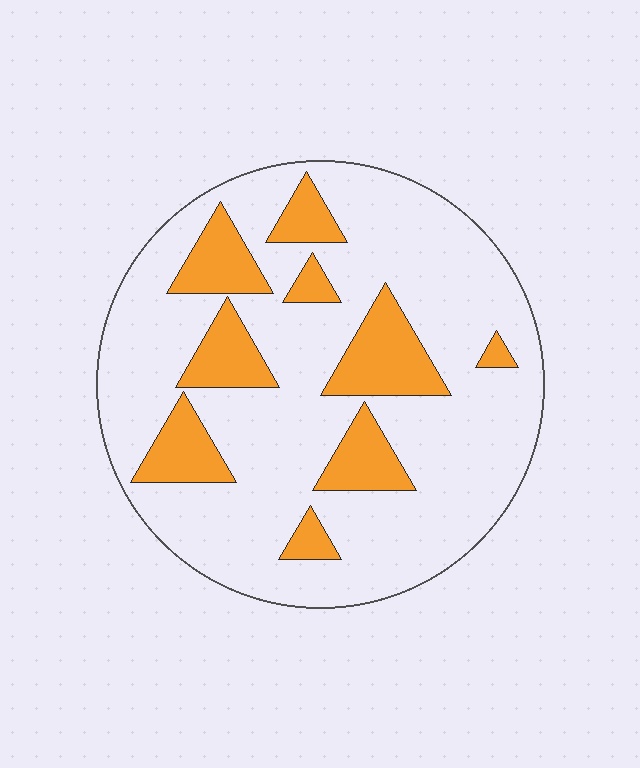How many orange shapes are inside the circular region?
9.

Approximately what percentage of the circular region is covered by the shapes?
Approximately 20%.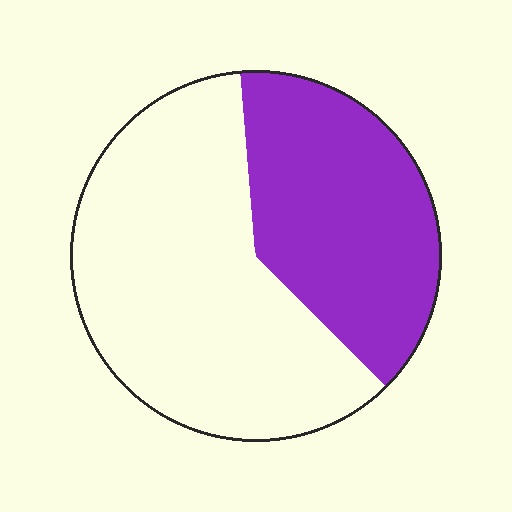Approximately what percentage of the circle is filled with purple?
Approximately 40%.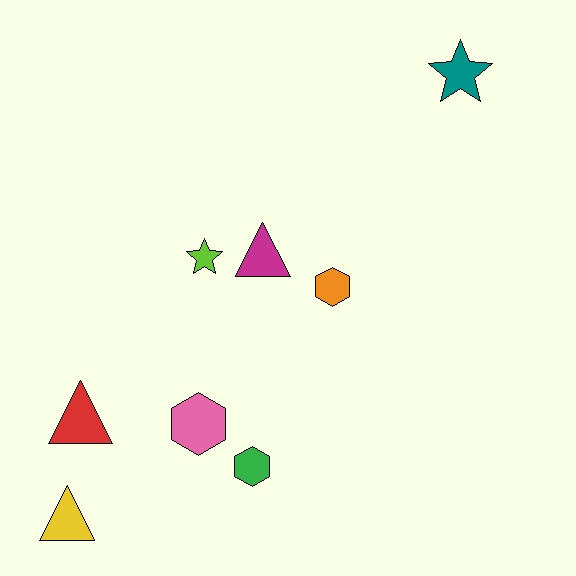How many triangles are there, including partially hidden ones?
There are 3 triangles.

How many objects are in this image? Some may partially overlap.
There are 8 objects.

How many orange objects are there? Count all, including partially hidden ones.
There is 1 orange object.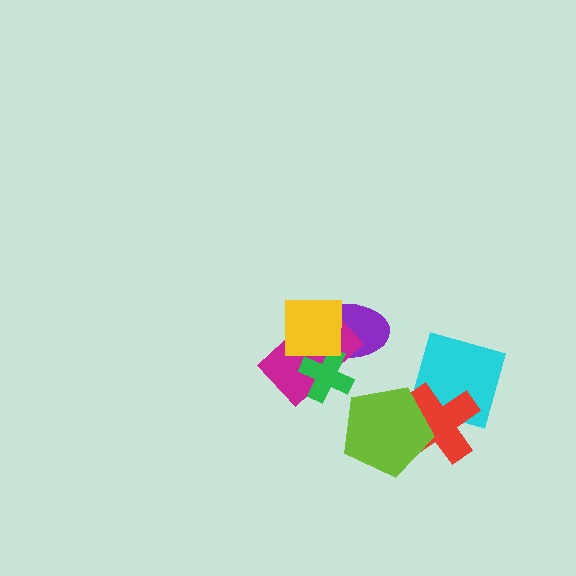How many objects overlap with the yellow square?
3 objects overlap with the yellow square.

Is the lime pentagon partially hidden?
No, no other shape covers it.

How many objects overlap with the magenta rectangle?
3 objects overlap with the magenta rectangle.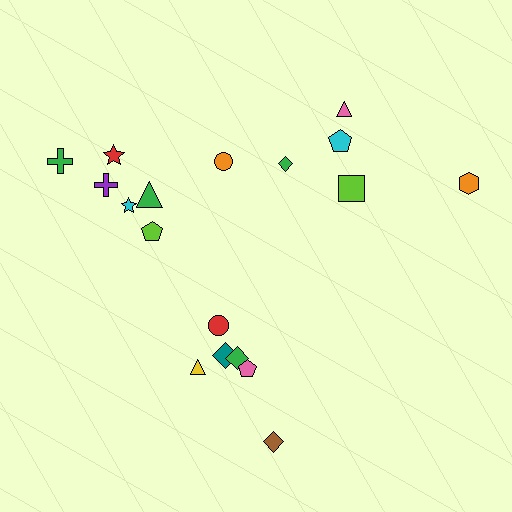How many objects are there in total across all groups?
There are 18 objects.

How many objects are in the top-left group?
There are 7 objects.